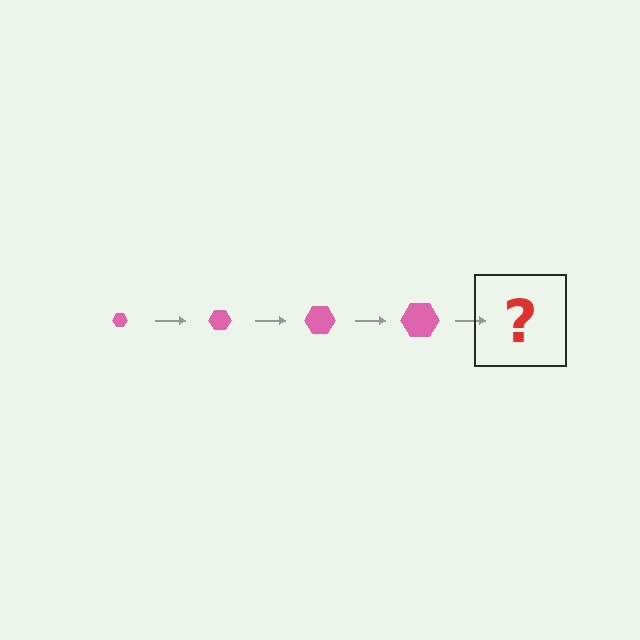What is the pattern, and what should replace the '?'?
The pattern is that the hexagon gets progressively larger each step. The '?' should be a pink hexagon, larger than the previous one.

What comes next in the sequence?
The next element should be a pink hexagon, larger than the previous one.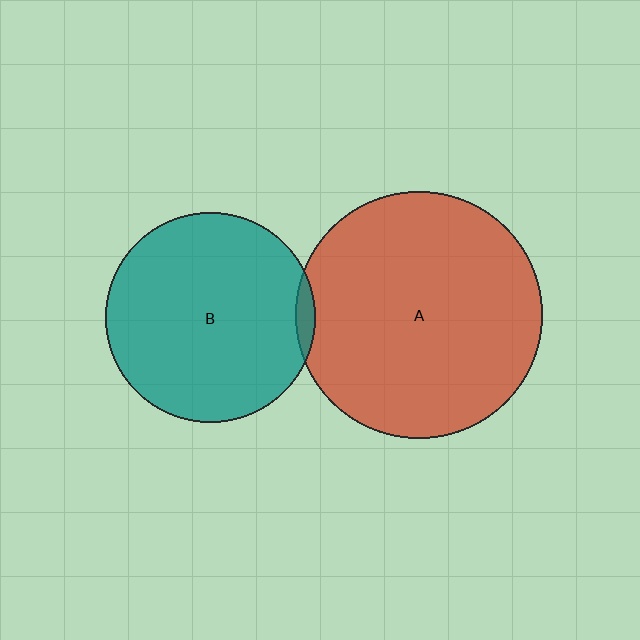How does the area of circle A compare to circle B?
Approximately 1.4 times.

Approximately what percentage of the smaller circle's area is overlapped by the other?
Approximately 5%.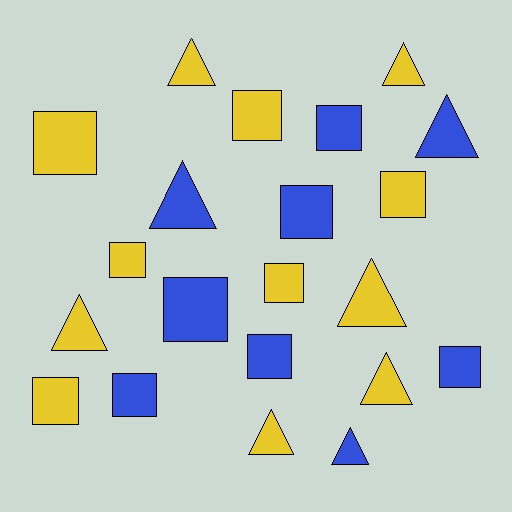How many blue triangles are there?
There are 3 blue triangles.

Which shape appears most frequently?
Square, with 12 objects.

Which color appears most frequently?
Yellow, with 12 objects.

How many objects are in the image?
There are 21 objects.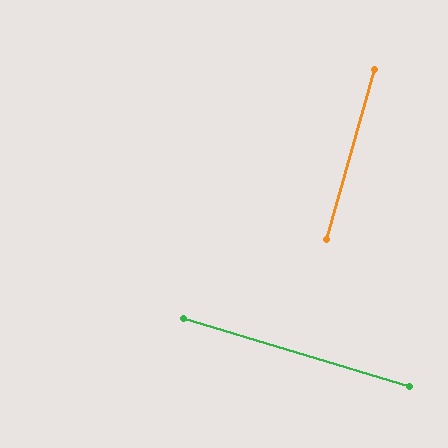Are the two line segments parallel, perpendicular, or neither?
Perpendicular — they meet at approximately 89°.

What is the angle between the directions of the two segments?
Approximately 89 degrees.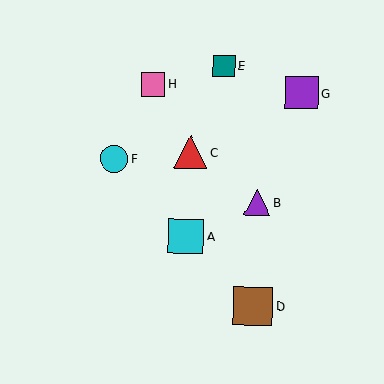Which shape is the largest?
The brown square (labeled D) is the largest.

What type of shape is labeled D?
Shape D is a brown square.